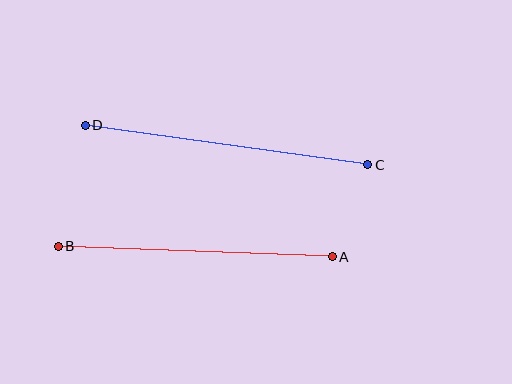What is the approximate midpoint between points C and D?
The midpoint is at approximately (226, 145) pixels.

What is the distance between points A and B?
The distance is approximately 274 pixels.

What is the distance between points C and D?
The distance is approximately 285 pixels.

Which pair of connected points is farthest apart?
Points C and D are farthest apart.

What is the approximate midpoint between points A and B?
The midpoint is at approximately (195, 252) pixels.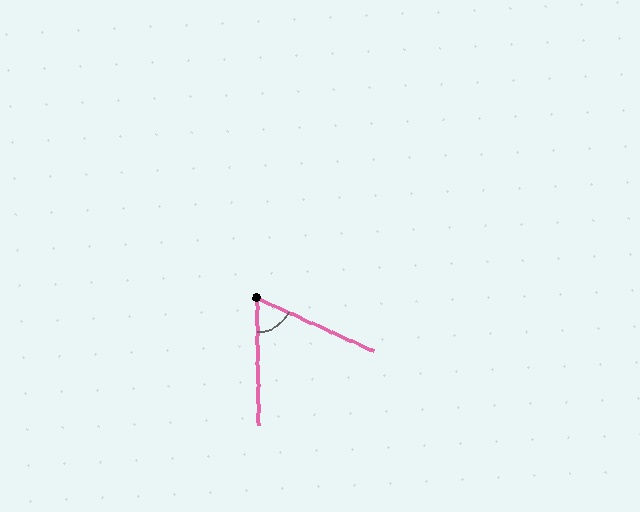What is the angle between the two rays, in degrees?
Approximately 65 degrees.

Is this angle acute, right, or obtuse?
It is acute.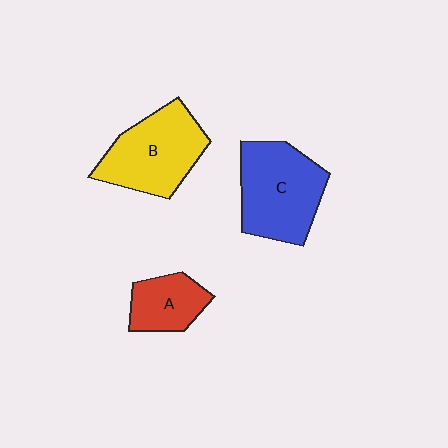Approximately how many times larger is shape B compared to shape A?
Approximately 1.8 times.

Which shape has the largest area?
Shape C (blue).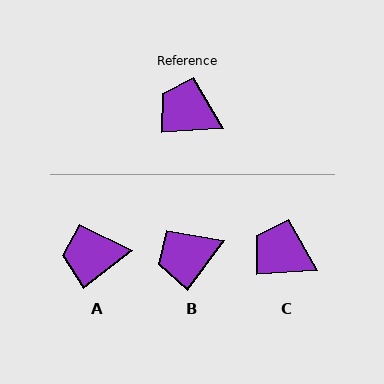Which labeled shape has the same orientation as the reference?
C.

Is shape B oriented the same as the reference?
No, it is off by about 50 degrees.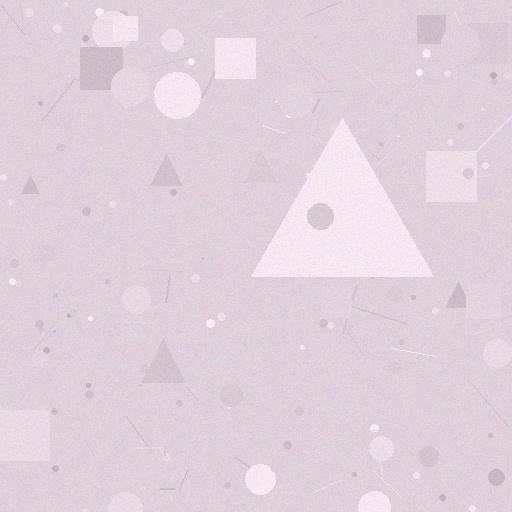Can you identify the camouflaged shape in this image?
The camouflaged shape is a triangle.